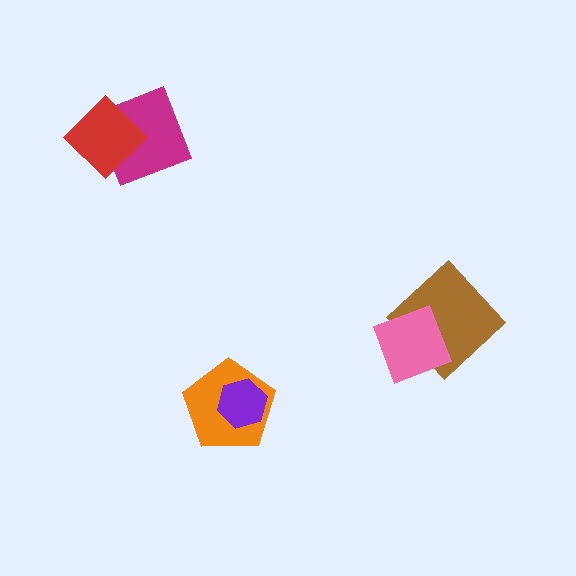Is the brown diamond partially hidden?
Yes, it is partially covered by another shape.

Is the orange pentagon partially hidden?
Yes, it is partially covered by another shape.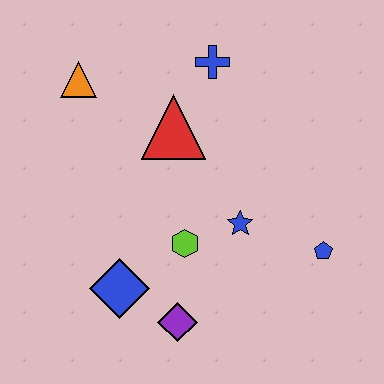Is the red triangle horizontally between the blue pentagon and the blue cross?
No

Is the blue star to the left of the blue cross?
No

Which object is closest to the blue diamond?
The purple diamond is closest to the blue diamond.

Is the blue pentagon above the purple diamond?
Yes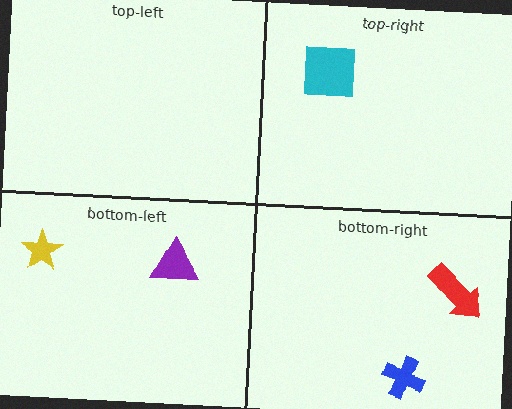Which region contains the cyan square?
The top-right region.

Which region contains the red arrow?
The bottom-right region.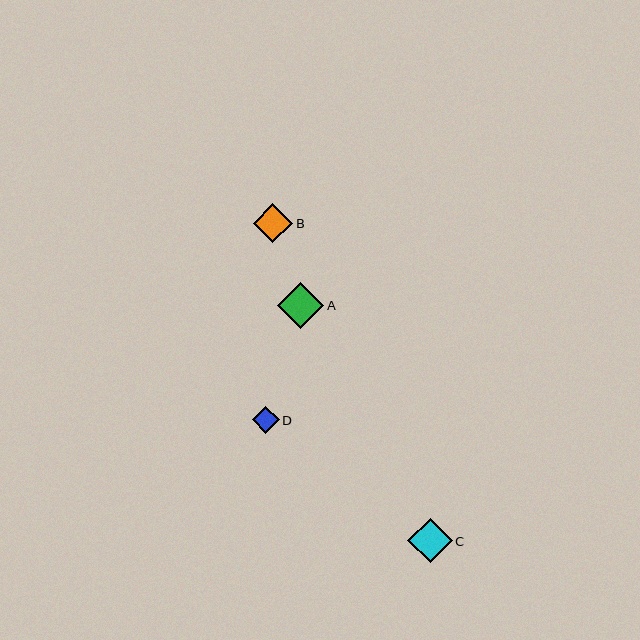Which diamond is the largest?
Diamond A is the largest with a size of approximately 46 pixels.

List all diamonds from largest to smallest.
From largest to smallest: A, C, B, D.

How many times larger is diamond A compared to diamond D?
Diamond A is approximately 1.7 times the size of diamond D.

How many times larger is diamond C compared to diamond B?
Diamond C is approximately 1.1 times the size of diamond B.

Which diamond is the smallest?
Diamond D is the smallest with a size of approximately 27 pixels.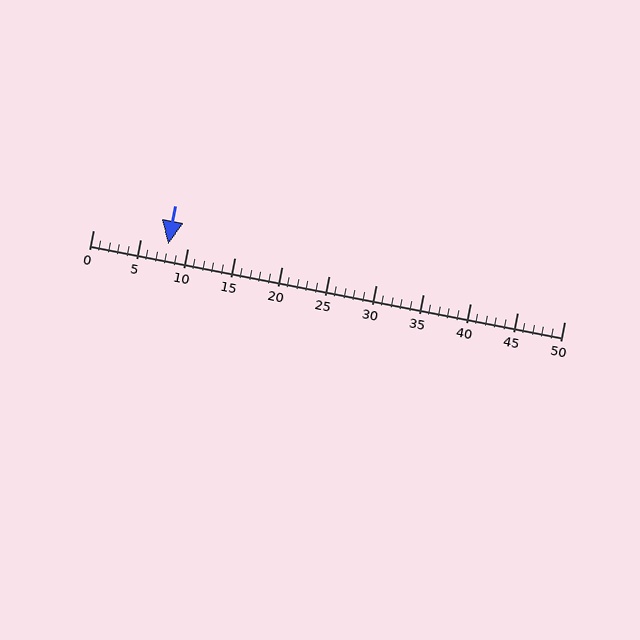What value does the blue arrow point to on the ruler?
The blue arrow points to approximately 8.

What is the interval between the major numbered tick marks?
The major tick marks are spaced 5 units apart.